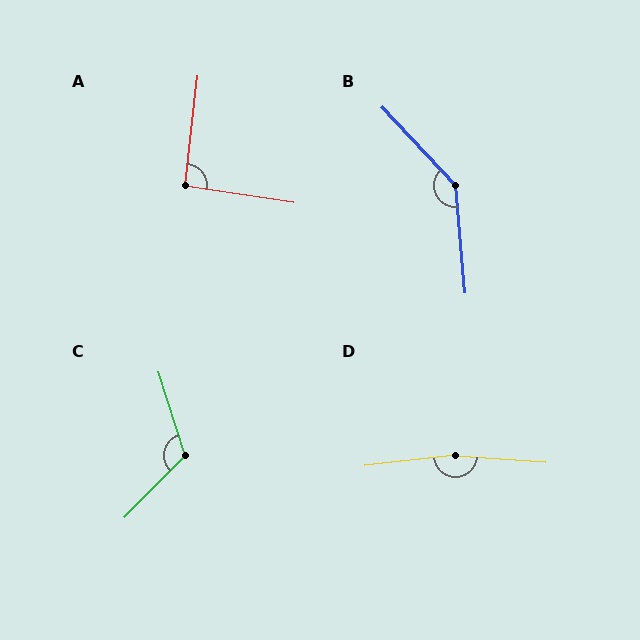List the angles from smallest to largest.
A (93°), C (118°), B (142°), D (170°).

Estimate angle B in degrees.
Approximately 142 degrees.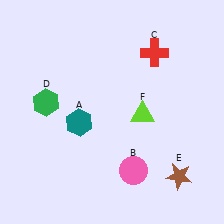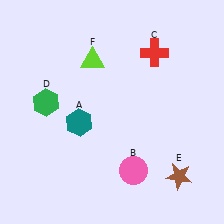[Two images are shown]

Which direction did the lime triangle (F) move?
The lime triangle (F) moved up.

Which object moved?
The lime triangle (F) moved up.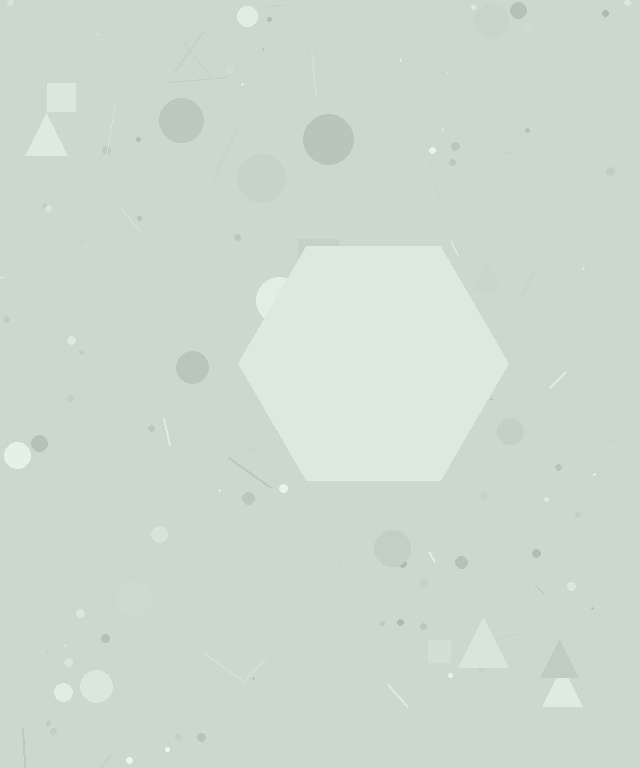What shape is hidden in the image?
A hexagon is hidden in the image.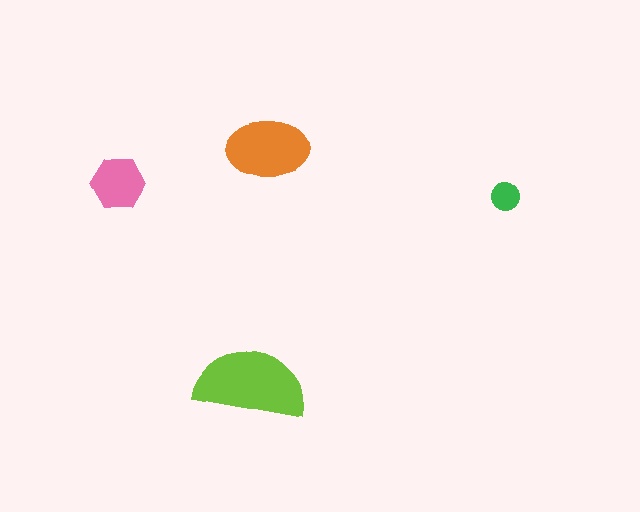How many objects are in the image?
There are 4 objects in the image.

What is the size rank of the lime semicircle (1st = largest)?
1st.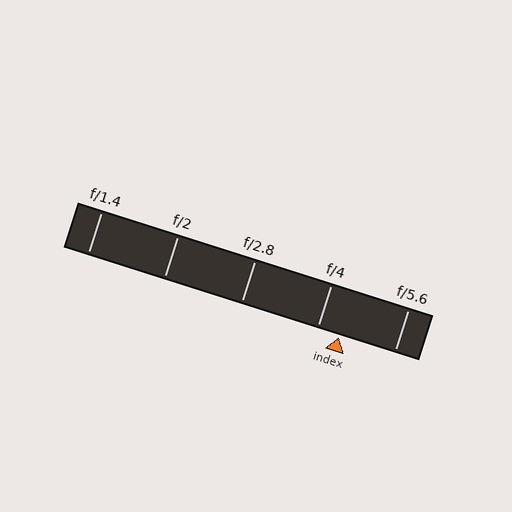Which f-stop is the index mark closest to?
The index mark is closest to f/4.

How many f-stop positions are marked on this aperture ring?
There are 5 f-stop positions marked.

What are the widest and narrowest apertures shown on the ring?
The widest aperture shown is f/1.4 and the narrowest is f/5.6.